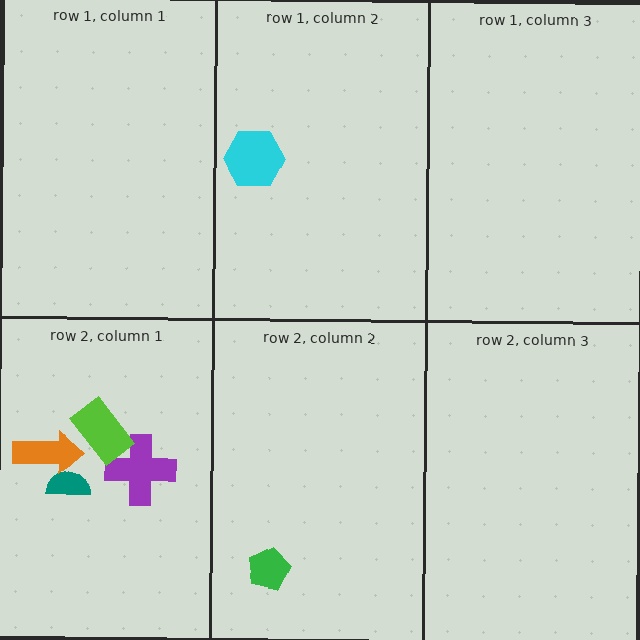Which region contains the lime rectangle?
The row 2, column 1 region.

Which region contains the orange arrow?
The row 2, column 1 region.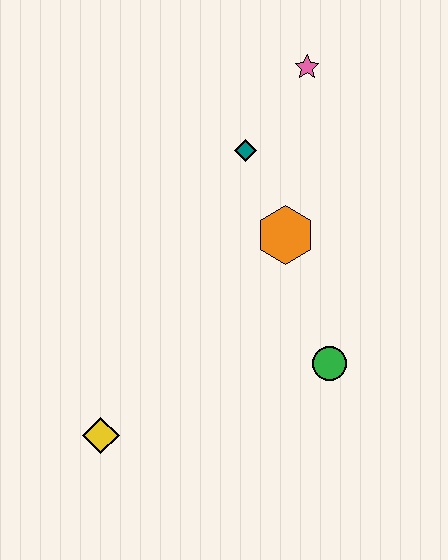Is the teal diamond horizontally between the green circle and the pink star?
No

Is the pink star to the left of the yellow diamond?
No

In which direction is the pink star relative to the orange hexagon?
The pink star is above the orange hexagon.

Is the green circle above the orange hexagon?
No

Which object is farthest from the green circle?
The pink star is farthest from the green circle.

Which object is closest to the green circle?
The orange hexagon is closest to the green circle.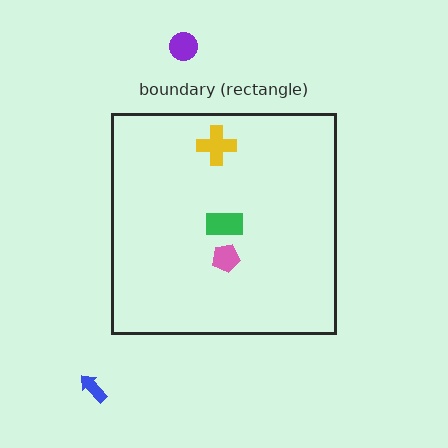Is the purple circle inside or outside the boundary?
Outside.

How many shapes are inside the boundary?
3 inside, 2 outside.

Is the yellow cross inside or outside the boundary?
Inside.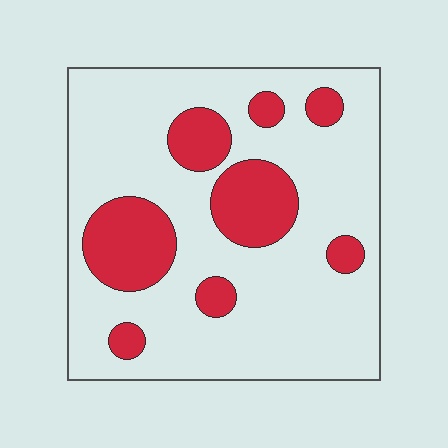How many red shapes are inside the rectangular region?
8.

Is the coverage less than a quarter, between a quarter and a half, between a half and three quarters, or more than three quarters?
Less than a quarter.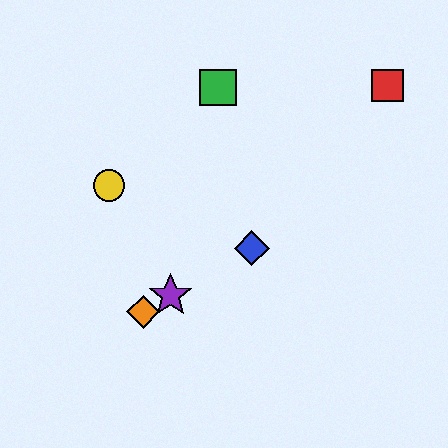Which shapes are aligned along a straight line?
The blue diamond, the purple star, the orange diamond are aligned along a straight line.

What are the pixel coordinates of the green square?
The green square is at (218, 88).